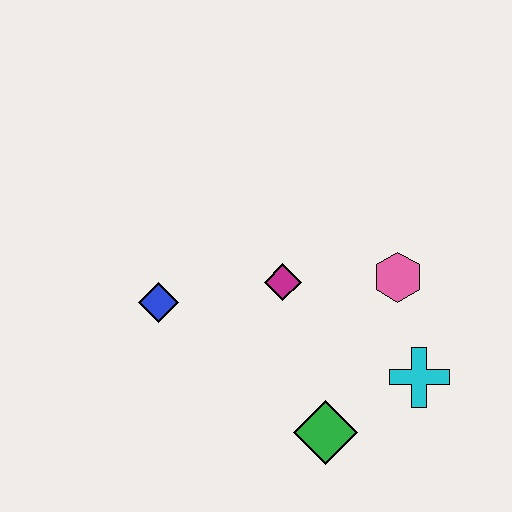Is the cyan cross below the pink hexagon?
Yes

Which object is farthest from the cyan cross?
The blue diamond is farthest from the cyan cross.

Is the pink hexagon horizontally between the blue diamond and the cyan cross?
Yes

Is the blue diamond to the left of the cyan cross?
Yes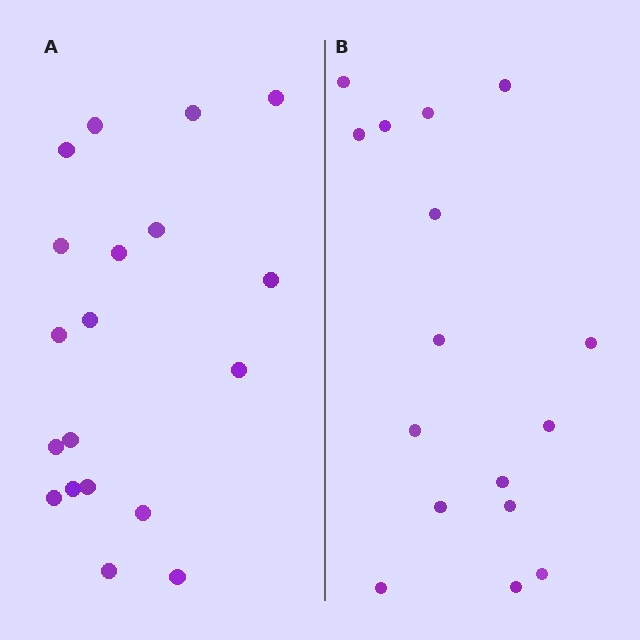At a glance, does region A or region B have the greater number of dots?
Region A (the left region) has more dots.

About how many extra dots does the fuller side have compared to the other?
Region A has just a few more — roughly 2 or 3 more dots than region B.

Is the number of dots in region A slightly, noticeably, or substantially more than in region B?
Region A has only slightly more — the two regions are fairly close. The ratio is roughly 1.2 to 1.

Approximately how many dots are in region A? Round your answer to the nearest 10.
About 20 dots. (The exact count is 19, which rounds to 20.)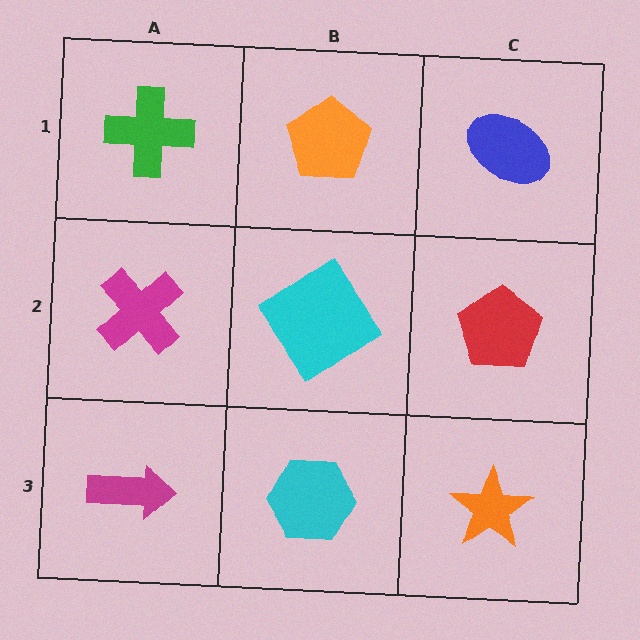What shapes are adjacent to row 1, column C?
A red pentagon (row 2, column C), an orange pentagon (row 1, column B).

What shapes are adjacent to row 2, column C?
A blue ellipse (row 1, column C), an orange star (row 3, column C), a cyan diamond (row 2, column B).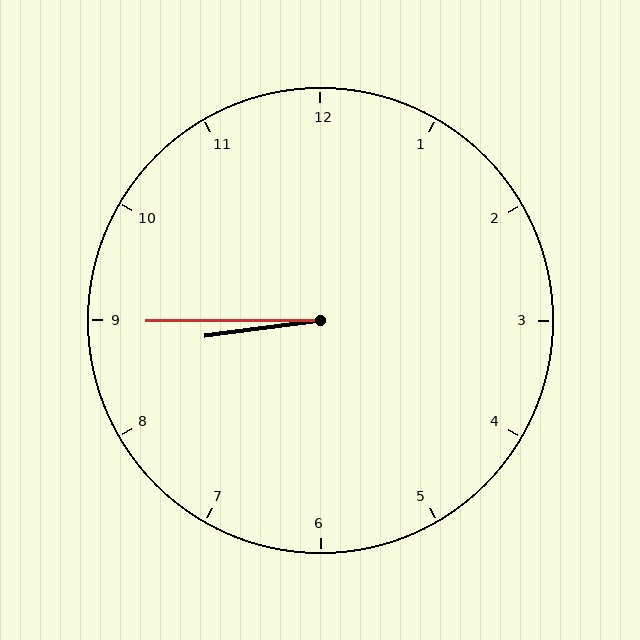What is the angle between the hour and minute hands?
Approximately 8 degrees.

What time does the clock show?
8:45.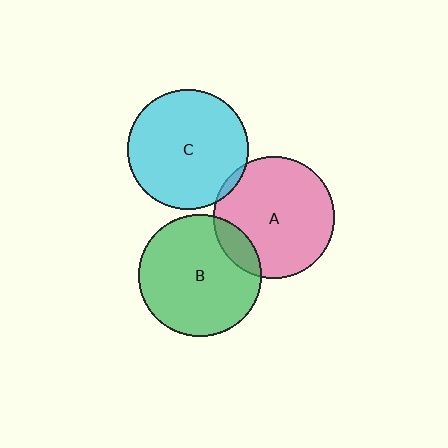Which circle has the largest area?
Circle B (green).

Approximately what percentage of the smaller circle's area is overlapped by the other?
Approximately 15%.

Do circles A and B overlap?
Yes.